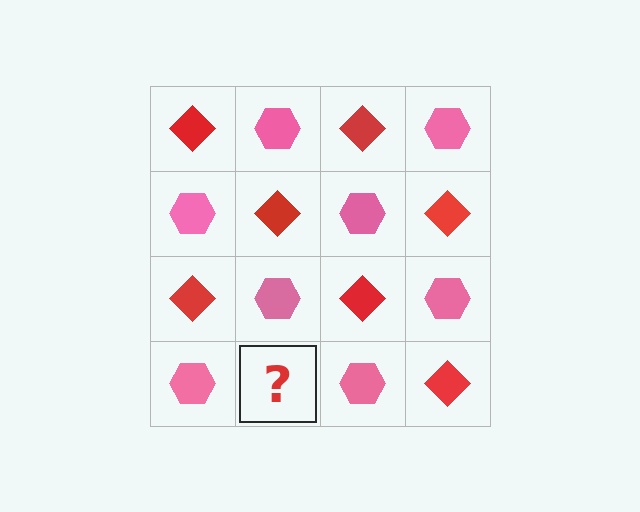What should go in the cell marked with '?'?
The missing cell should contain a red diamond.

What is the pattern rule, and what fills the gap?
The rule is that it alternates red diamond and pink hexagon in a checkerboard pattern. The gap should be filled with a red diamond.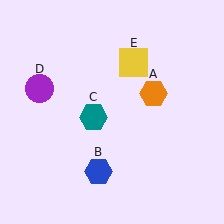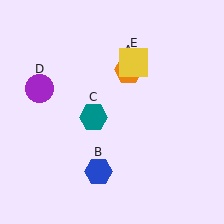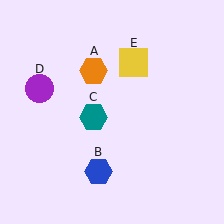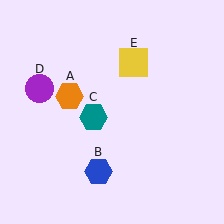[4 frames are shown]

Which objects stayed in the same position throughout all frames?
Blue hexagon (object B) and teal hexagon (object C) and purple circle (object D) and yellow square (object E) remained stationary.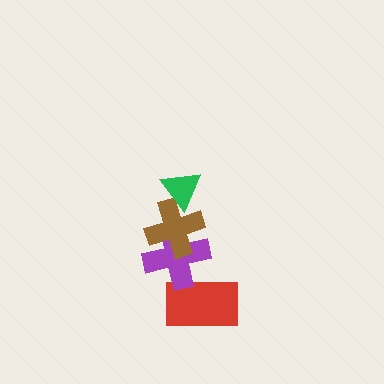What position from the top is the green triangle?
The green triangle is 1st from the top.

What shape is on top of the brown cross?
The green triangle is on top of the brown cross.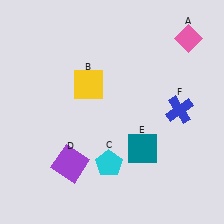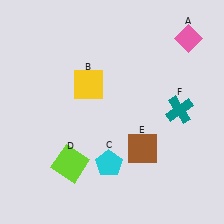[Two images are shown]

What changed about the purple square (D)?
In Image 1, D is purple. In Image 2, it changed to lime.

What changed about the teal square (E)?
In Image 1, E is teal. In Image 2, it changed to brown.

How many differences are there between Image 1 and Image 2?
There are 3 differences between the two images.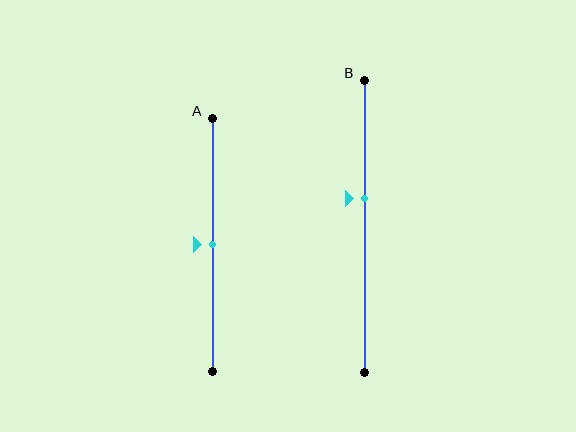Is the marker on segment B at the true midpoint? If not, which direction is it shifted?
No, the marker on segment B is shifted upward by about 10% of the segment length.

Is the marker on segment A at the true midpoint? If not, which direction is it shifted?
Yes, the marker on segment A is at the true midpoint.